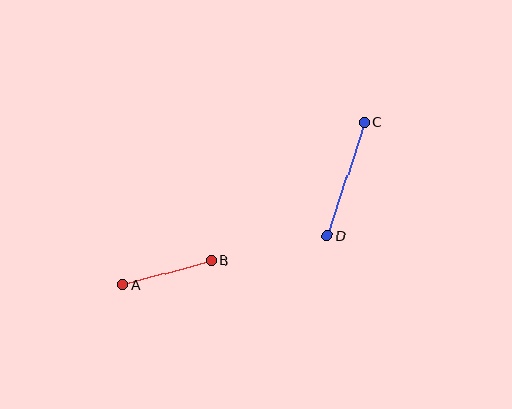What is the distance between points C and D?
The distance is approximately 120 pixels.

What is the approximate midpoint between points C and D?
The midpoint is at approximately (346, 179) pixels.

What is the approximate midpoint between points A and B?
The midpoint is at approximately (167, 273) pixels.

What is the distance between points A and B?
The distance is approximately 92 pixels.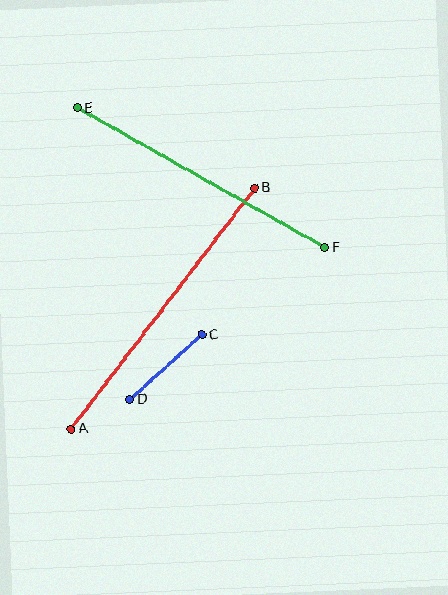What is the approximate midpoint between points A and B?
The midpoint is at approximately (163, 308) pixels.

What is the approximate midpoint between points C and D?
The midpoint is at approximately (166, 367) pixels.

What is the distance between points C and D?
The distance is approximately 97 pixels.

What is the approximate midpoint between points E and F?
The midpoint is at approximately (201, 177) pixels.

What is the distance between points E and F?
The distance is approximately 284 pixels.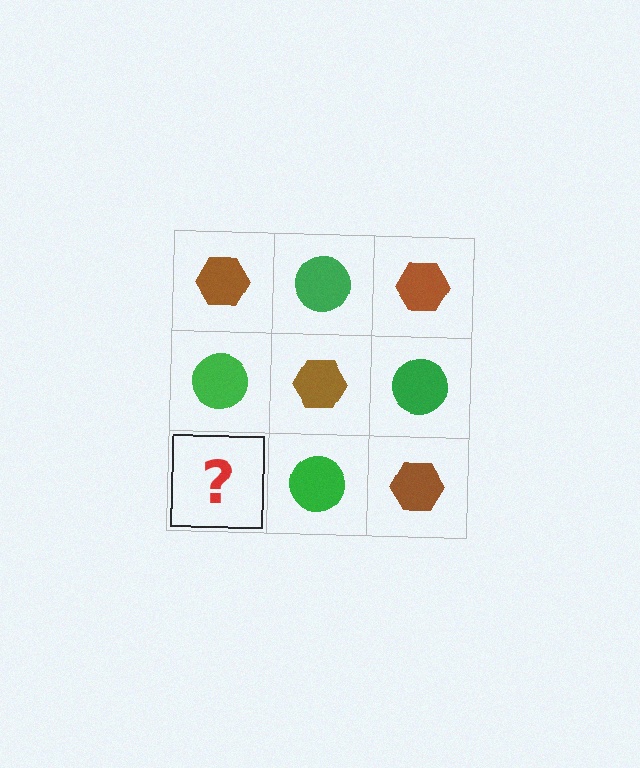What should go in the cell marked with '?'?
The missing cell should contain a brown hexagon.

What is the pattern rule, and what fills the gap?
The rule is that it alternates brown hexagon and green circle in a checkerboard pattern. The gap should be filled with a brown hexagon.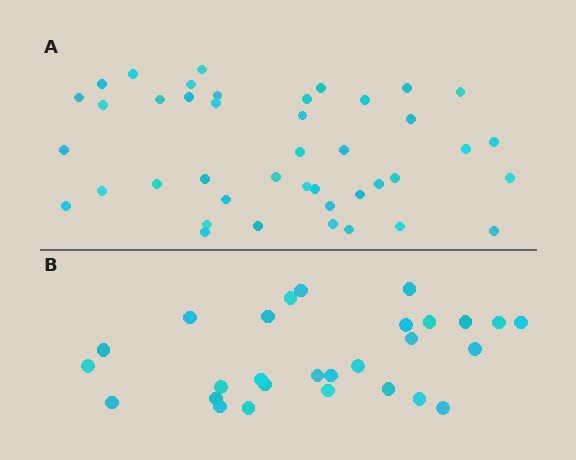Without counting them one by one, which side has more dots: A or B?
Region A (the top region) has more dots.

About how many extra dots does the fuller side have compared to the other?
Region A has approximately 15 more dots than region B.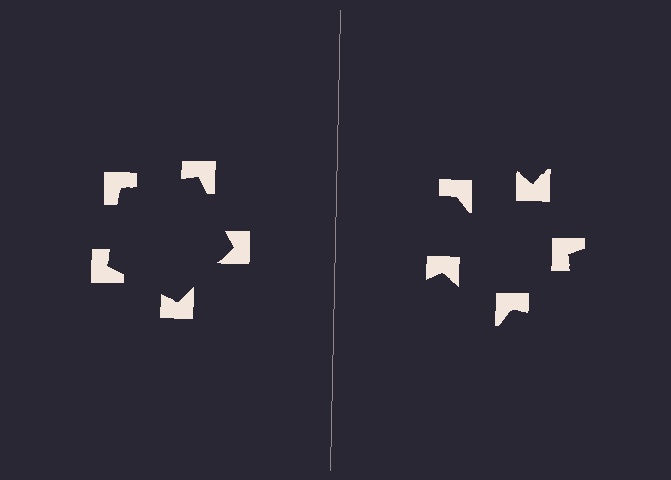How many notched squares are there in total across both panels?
10 — 5 on each side.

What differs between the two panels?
The notched squares are positioned identically on both sides; only the wedge orientations differ. On the left they align to a pentagon; on the right they are misaligned.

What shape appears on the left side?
An illusory pentagon.